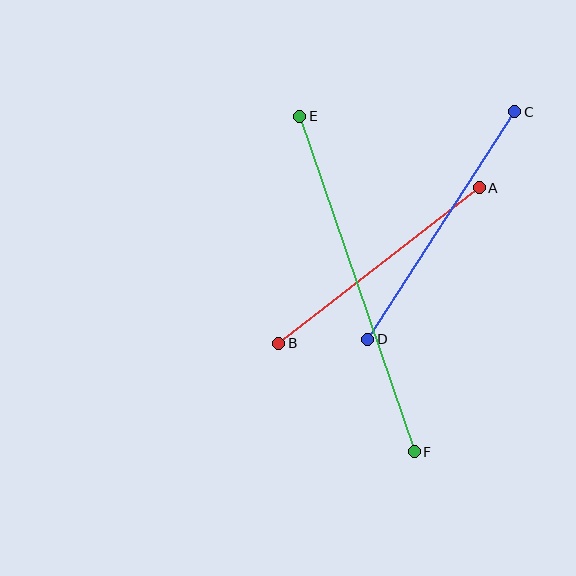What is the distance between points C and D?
The distance is approximately 271 pixels.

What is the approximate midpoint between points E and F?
The midpoint is at approximately (357, 284) pixels.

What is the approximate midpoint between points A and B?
The midpoint is at approximately (379, 266) pixels.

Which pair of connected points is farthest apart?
Points E and F are farthest apart.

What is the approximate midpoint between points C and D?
The midpoint is at approximately (441, 226) pixels.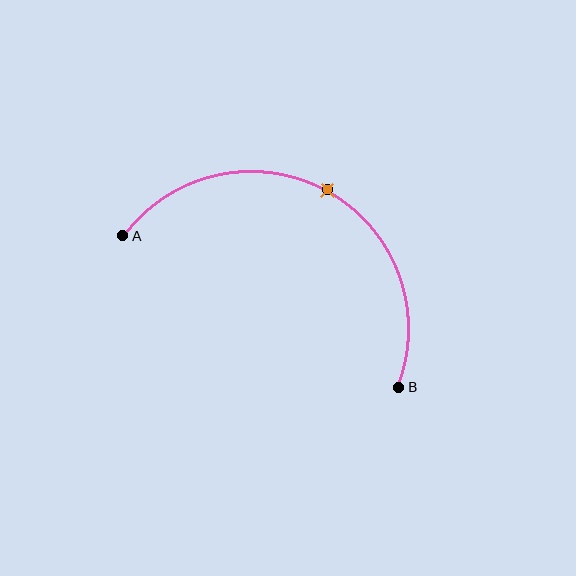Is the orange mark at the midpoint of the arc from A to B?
Yes. The orange mark lies on the arc at equal arc-length from both A and B — it is the arc midpoint.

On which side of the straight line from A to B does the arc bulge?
The arc bulges above the straight line connecting A and B.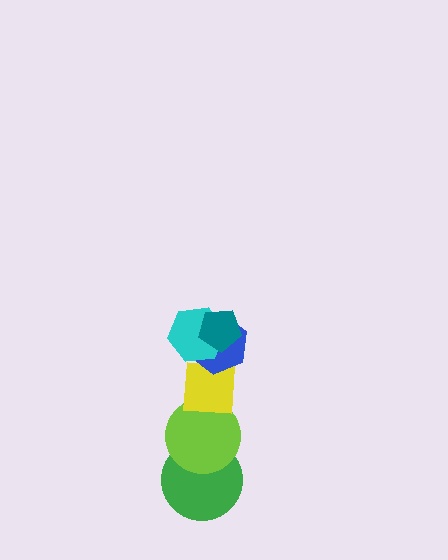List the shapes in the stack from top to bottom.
From top to bottom: the teal pentagon, the cyan hexagon, the blue hexagon, the yellow square, the lime circle, the green circle.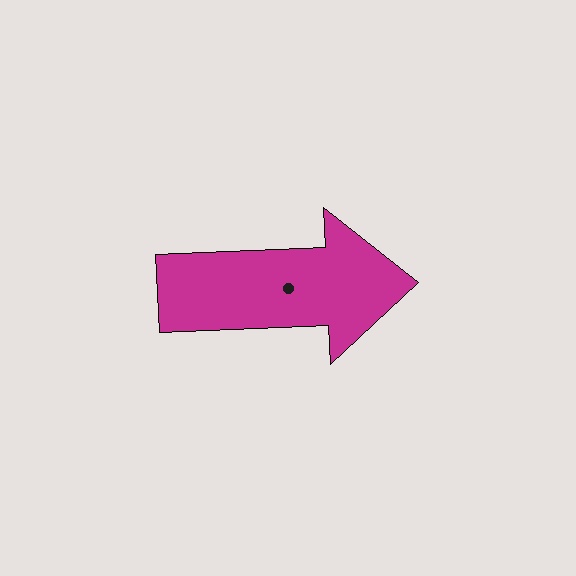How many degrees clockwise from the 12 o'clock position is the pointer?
Approximately 88 degrees.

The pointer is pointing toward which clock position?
Roughly 3 o'clock.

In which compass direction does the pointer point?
East.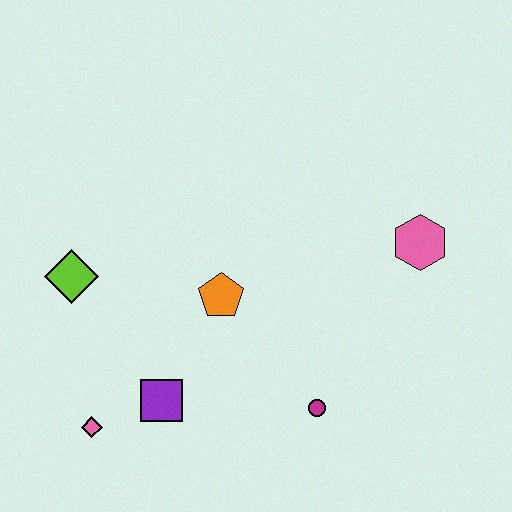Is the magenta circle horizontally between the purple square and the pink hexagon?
Yes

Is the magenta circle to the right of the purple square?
Yes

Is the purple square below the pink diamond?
No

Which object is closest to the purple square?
The pink diamond is closest to the purple square.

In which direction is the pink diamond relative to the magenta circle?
The pink diamond is to the left of the magenta circle.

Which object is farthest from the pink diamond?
The pink hexagon is farthest from the pink diamond.